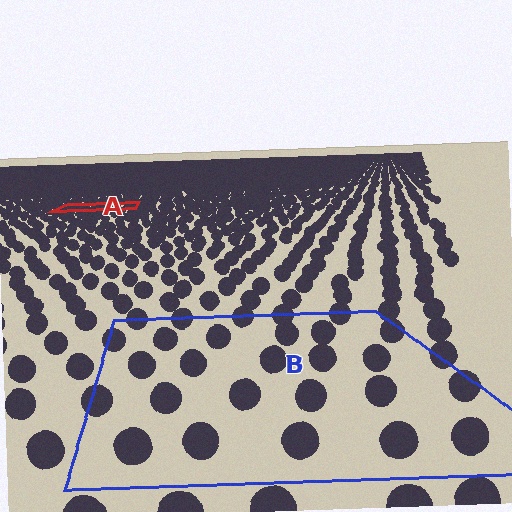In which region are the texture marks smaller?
The texture marks are smaller in region A, because it is farther away.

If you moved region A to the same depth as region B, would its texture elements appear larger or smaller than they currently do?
They would appear larger. At a closer depth, the same texture elements are projected at a bigger on-screen size.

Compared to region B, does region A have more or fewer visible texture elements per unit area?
Region A has more texture elements per unit area — they are packed more densely because it is farther away.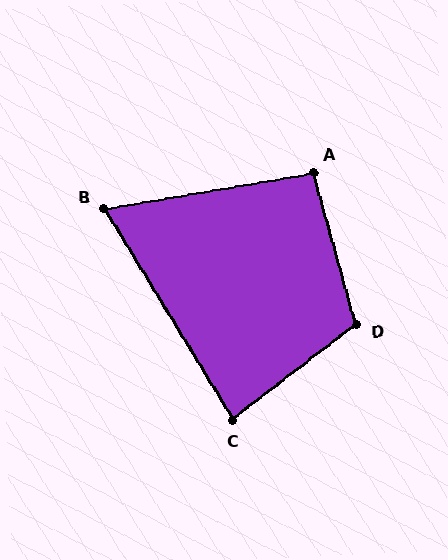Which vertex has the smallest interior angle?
B, at approximately 68 degrees.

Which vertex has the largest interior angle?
D, at approximately 112 degrees.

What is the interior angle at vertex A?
Approximately 96 degrees (obtuse).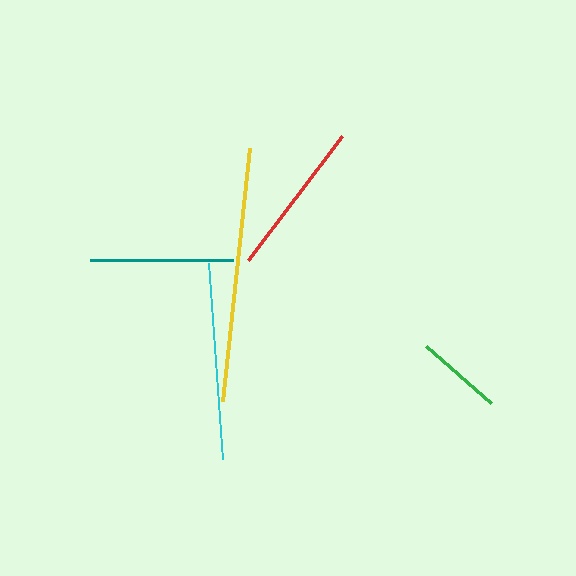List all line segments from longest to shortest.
From longest to shortest: yellow, cyan, red, teal, green.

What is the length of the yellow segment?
The yellow segment is approximately 254 pixels long.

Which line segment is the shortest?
The green line is the shortest at approximately 87 pixels.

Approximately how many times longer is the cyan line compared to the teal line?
The cyan line is approximately 1.4 times the length of the teal line.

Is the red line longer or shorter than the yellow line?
The yellow line is longer than the red line.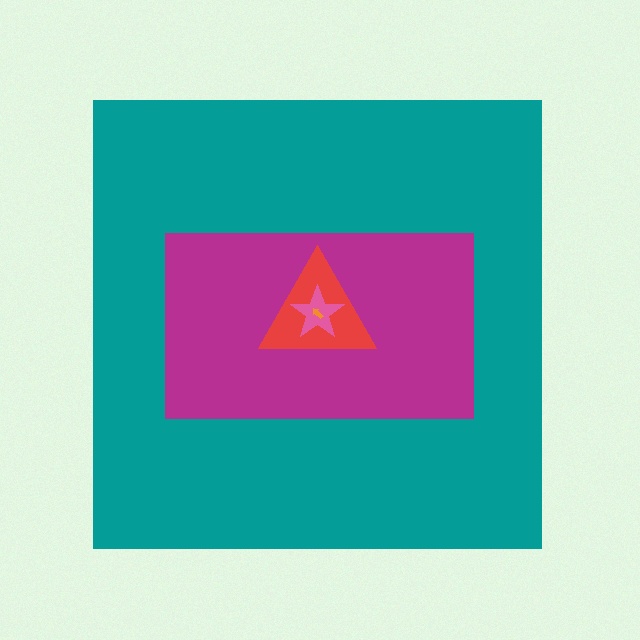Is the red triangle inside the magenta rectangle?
Yes.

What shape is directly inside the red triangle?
The pink star.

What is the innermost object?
The orange arrow.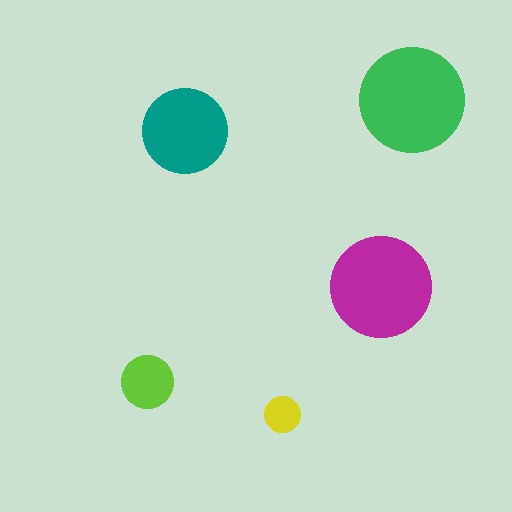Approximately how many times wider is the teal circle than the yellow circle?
About 2.5 times wider.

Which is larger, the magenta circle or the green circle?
The green one.